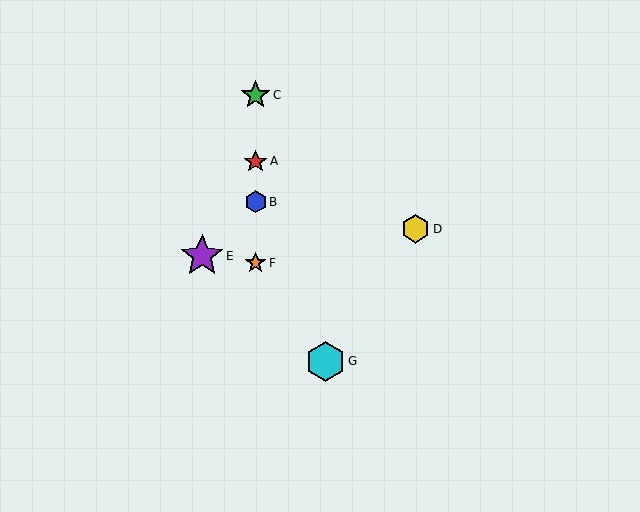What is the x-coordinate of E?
Object E is at x≈202.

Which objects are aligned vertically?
Objects A, B, C, F are aligned vertically.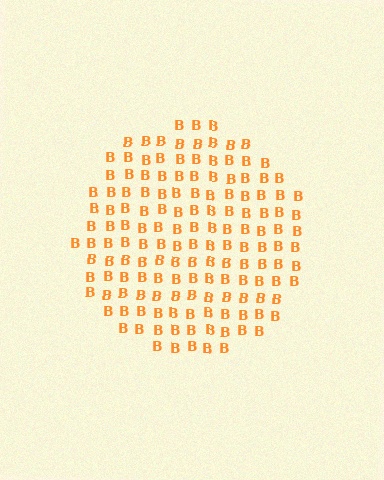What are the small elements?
The small elements are letter B's.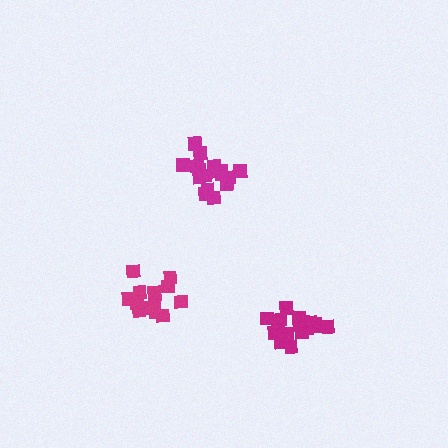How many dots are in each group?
Group 1: 17 dots, Group 2: 15 dots, Group 3: 20 dots (52 total).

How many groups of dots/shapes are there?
There are 3 groups.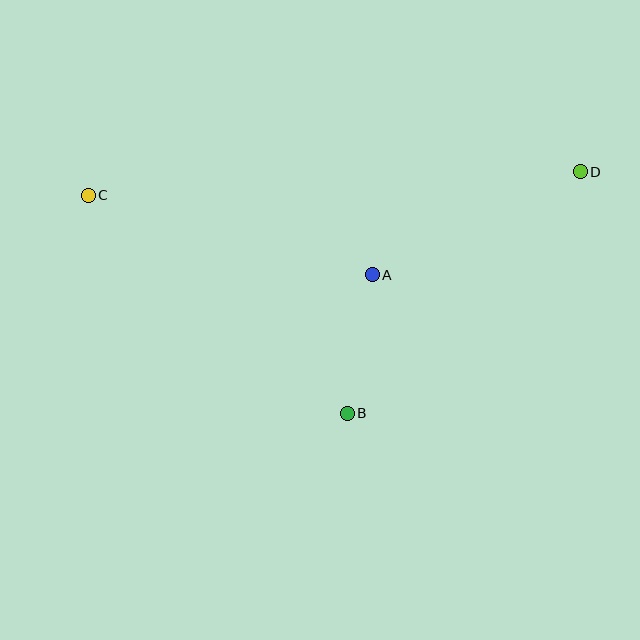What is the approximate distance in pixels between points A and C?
The distance between A and C is approximately 295 pixels.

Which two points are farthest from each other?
Points C and D are farthest from each other.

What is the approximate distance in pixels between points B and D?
The distance between B and D is approximately 335 pixels.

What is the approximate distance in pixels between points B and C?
The distance between B and C is approximately 339 pixels.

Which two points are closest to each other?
Points A and B are closest to each other.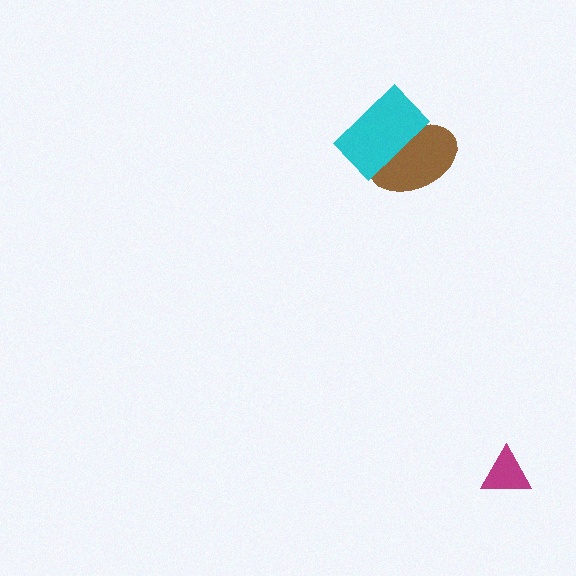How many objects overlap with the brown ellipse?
1 object overlaps with the brown ellipse.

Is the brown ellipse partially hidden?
Yes, it is partially covered by another shape.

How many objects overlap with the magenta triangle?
0 objects overlap with the magenta triangle.